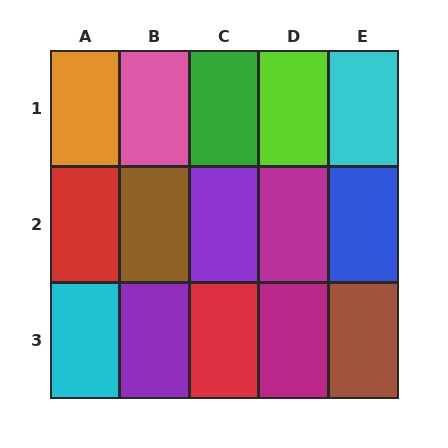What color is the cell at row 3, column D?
Magenta.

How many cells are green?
1 cell is green.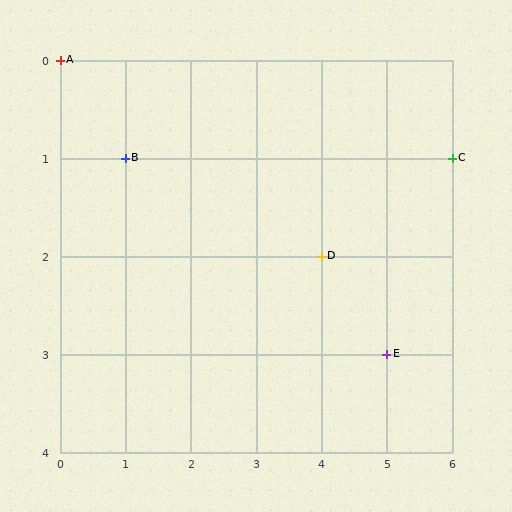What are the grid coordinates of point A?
Point A is at grid coordinates (0, 0).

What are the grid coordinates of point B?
Point B is at grid coordinates (1, 1).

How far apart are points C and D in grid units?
Points C and D are 2 columns and 1 row apart (about 2.2 grid units diagonally).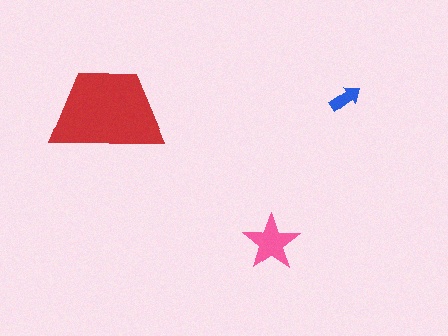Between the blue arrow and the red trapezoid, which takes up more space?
The red trapezoid.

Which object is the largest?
The red trapezoid.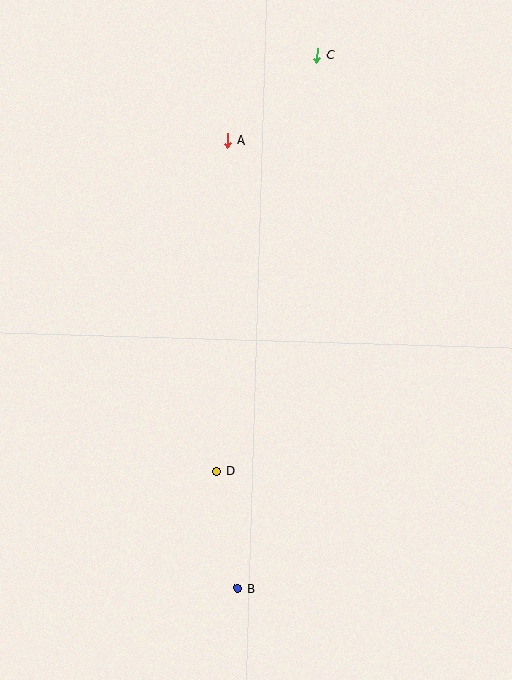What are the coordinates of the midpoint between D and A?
The midpoint between D and A is at (222, 306).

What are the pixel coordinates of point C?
Point C is at (317, 55).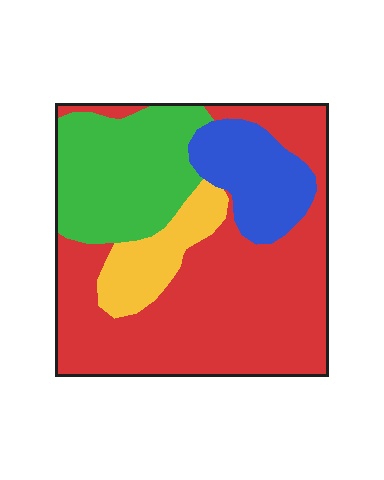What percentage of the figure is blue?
Blue covers around 15% of the figure.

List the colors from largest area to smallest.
From largest to smallest: red, green, blue, yellow.